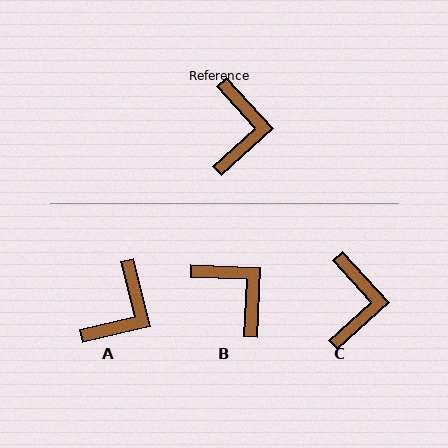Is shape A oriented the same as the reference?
No, it is off by about 28 degrees.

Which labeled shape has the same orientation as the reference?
C.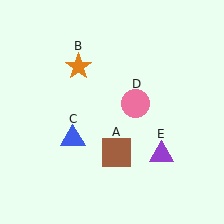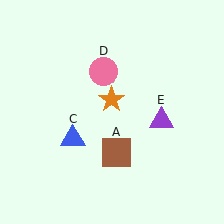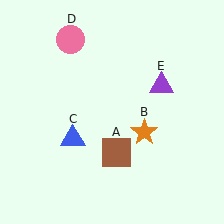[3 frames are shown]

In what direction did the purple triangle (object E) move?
The purple triangle (object E) moved up.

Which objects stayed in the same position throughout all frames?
Brown square (object A) and blue triangle (object C) remained stationary.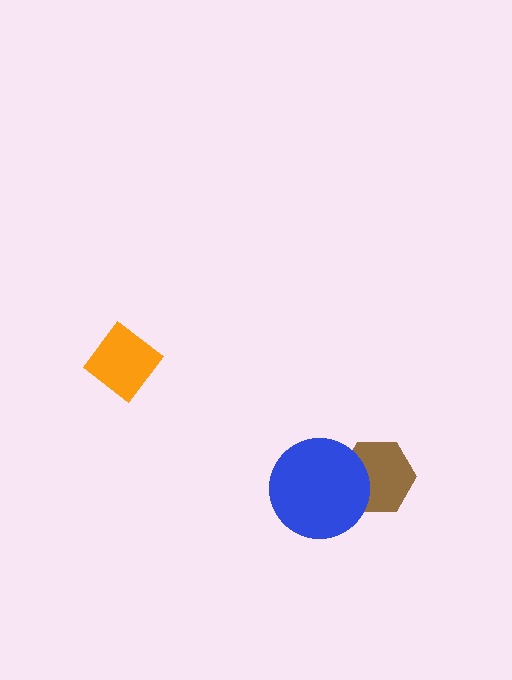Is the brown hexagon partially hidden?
Yes, it is partially covered by another shape.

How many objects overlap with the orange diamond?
0 objects overlap with the orange diamond.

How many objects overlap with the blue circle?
1 object overlaps with the blue circle.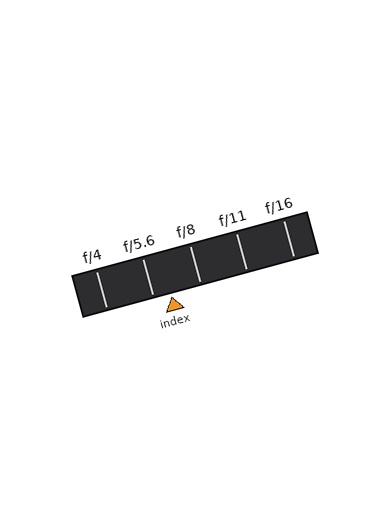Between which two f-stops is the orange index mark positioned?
The index mark is between f/5.6 and f/8.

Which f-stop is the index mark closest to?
The index mark is closest to f/5.6.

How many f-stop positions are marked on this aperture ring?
There are 5 f-stop positions marked.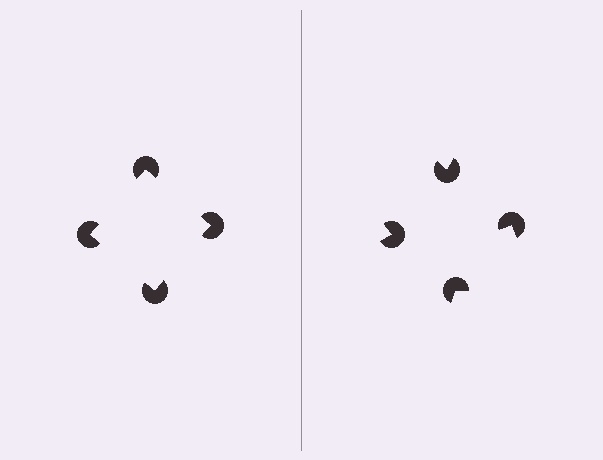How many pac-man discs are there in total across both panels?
8 — 4 on each side.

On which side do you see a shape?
An illusory square appears on the left side. On the right side the wedge cuts are rotated, so no coherent shape forms.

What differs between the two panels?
The pac-man discs are positioned identically on both sides; only the wedge orientations differ. On the left they align to a square; on the right they are misaligned.